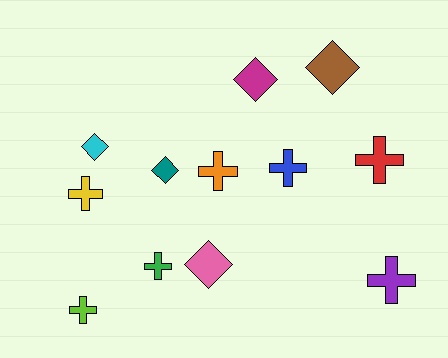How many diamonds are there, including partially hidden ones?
There are 5 diamonds.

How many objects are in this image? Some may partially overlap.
There are 12 objects.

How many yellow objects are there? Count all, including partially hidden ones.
There is 1 yellow object.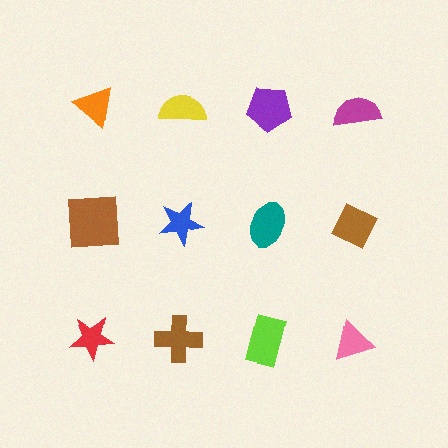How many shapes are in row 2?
4 shapes.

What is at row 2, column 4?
A brown diamond.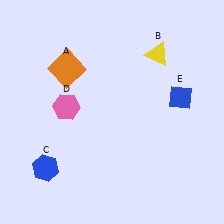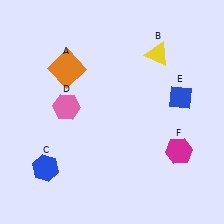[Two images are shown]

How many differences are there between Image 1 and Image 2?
There is 1 difference between the two images.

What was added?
A magenta hexagon (F) was added in Image 2.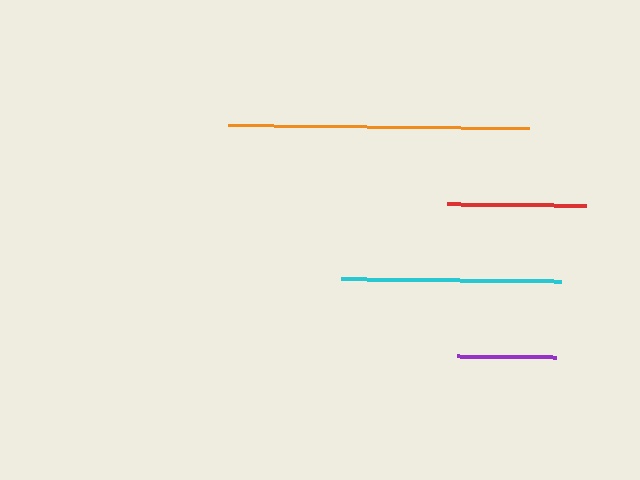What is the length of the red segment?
The red segment is approximately 139 pixels long.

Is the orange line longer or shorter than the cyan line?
The orange line is longer than the cyan line.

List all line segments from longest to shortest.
From longest to shortest: orange, cyan, red, purple.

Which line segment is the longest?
The orange line is the longest at approximately 301 pixels.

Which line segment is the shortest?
The purple line is the shortest at approximately 99 pixels.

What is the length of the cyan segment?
The cyan segment is approximately 219 pixels long.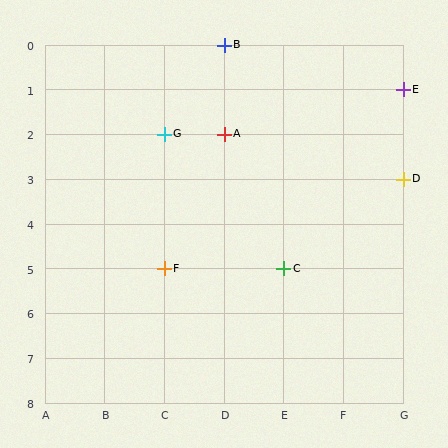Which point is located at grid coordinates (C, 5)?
Point F is at (C, 5).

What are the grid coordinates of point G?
Point G is at grid coordinates (C, 2).